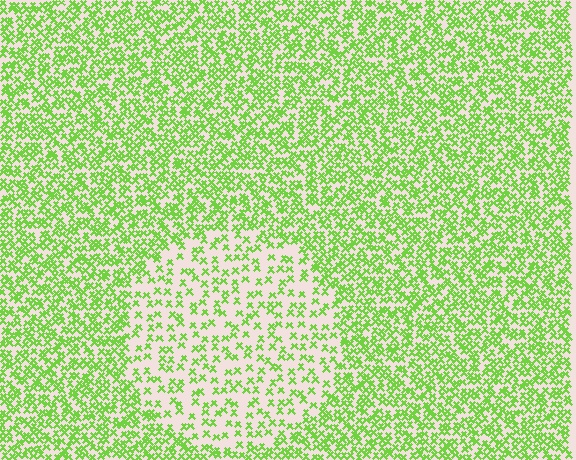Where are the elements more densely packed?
The elements are more densely packed outside the circle boundary.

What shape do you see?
I see a circle.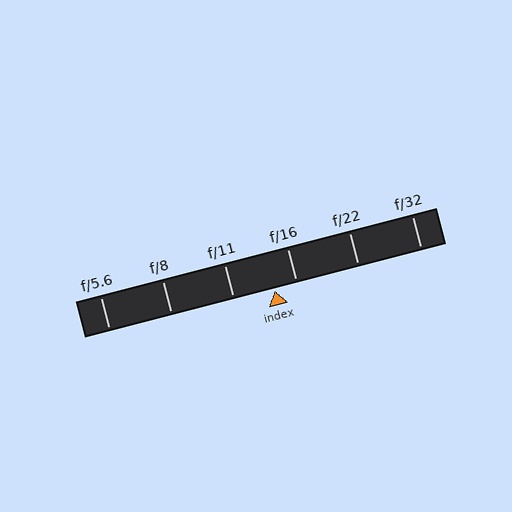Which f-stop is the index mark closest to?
The index mark is closest to f/16.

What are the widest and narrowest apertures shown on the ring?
The widest aperture shown is f/5.6 and the narrowest is f/32.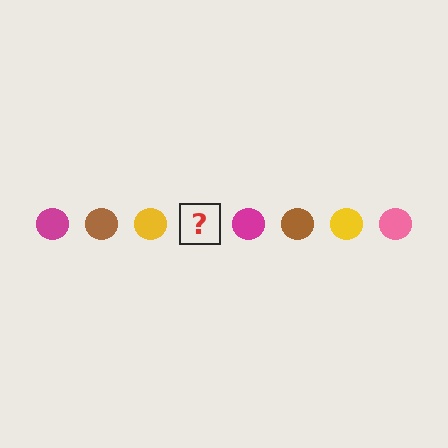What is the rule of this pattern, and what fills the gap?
The rule is that the pattern cycles through magenta, brown, yellow, pink circles. The gap should be filled with a pink circle.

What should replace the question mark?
The question mark should be replaced with a pink circle.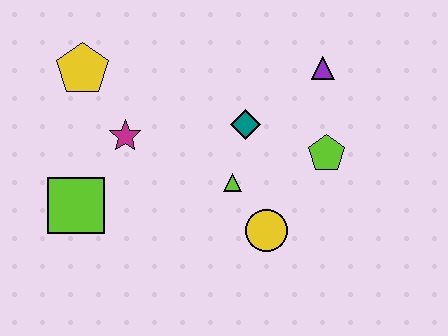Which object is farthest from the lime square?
The purple triangle is farthest from the lime square.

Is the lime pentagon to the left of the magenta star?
No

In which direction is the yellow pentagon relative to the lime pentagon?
The yellow pentagon is to the left of the lime pentagon.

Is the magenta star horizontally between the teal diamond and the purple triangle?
No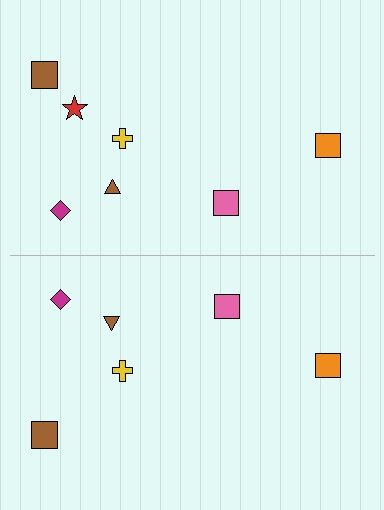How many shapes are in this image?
There are 13 shapes in this image.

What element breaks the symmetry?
A red star is missing from the bottom side.